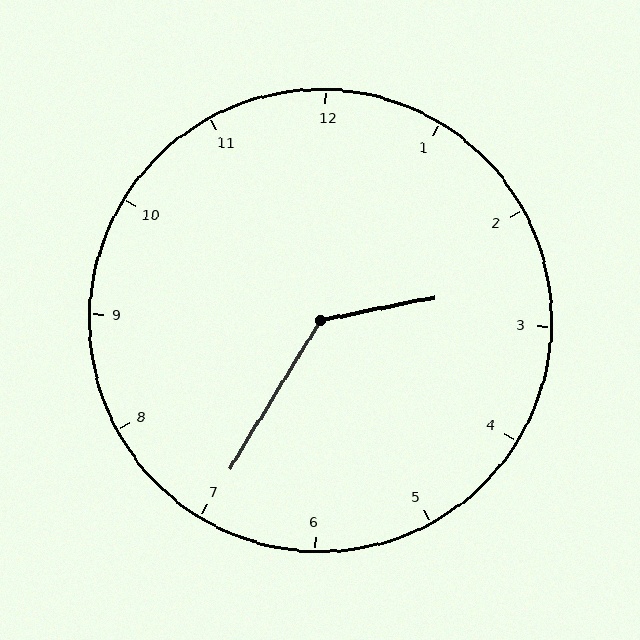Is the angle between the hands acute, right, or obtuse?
It is obtuse.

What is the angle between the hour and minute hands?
Approximately 132 degrees.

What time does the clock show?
2:35.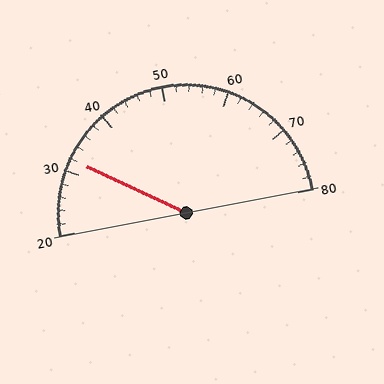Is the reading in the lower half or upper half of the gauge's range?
The reading is in the lower half of the range (20 to 80).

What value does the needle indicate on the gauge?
The needle indicates approximately 32.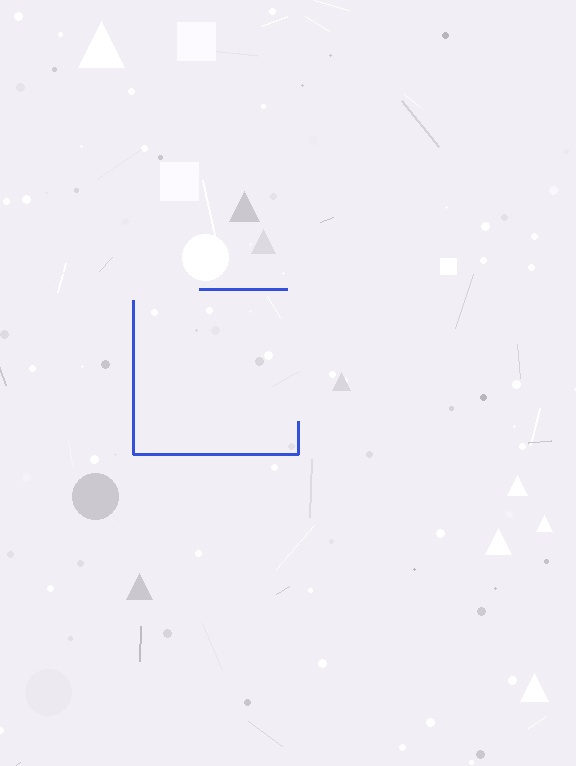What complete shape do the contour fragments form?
The contour fragments form a square.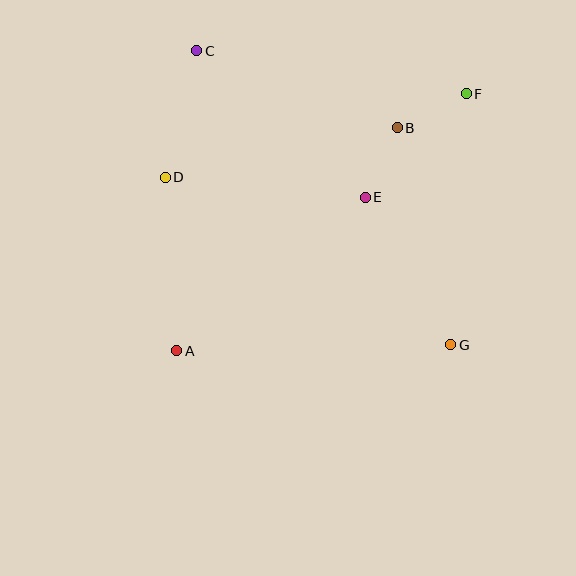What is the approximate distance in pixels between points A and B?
The distance between A and B is approximately 314 pixels.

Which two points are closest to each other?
Points B and E are closest to each other.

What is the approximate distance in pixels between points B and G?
The distance between B and G is approximately 223 pixels.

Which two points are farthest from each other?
Points C and G are farthest from each other.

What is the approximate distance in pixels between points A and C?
The distance between A and C is approximately 301 pixels.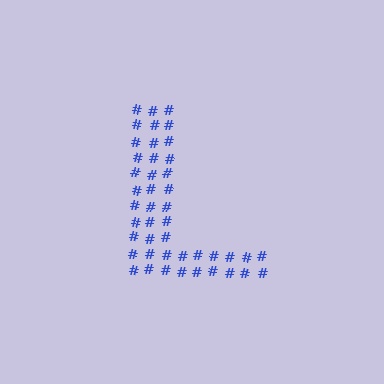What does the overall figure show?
The overall figure shows the letter L.